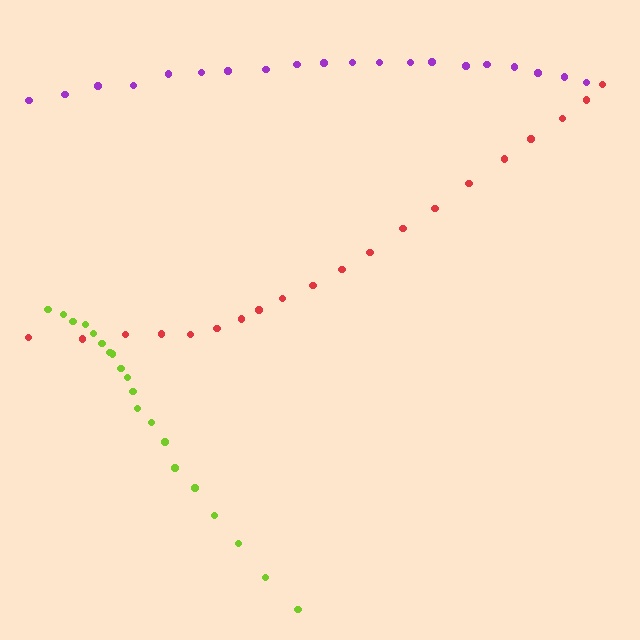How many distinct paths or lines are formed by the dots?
There are 3 distinct paths.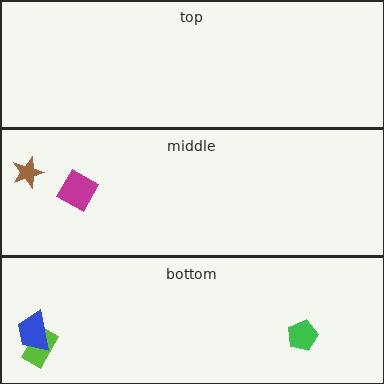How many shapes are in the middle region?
2.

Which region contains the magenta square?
The middle region.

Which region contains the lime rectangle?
The bottom region.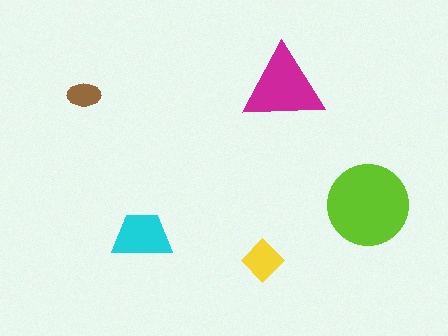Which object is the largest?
The lime circle.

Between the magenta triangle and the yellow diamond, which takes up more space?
The magenta triangle.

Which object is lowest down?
The yellow diamond is bottommost.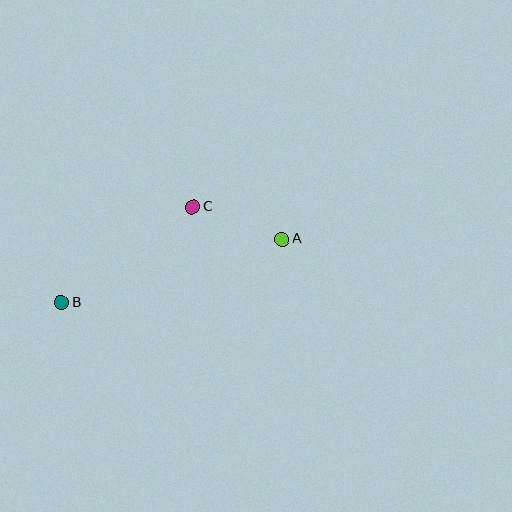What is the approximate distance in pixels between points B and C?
The distance between B and C is approximately 163 pixels.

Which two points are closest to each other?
Points A and C are closest to each other.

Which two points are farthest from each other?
Points A and B are farthest from each other.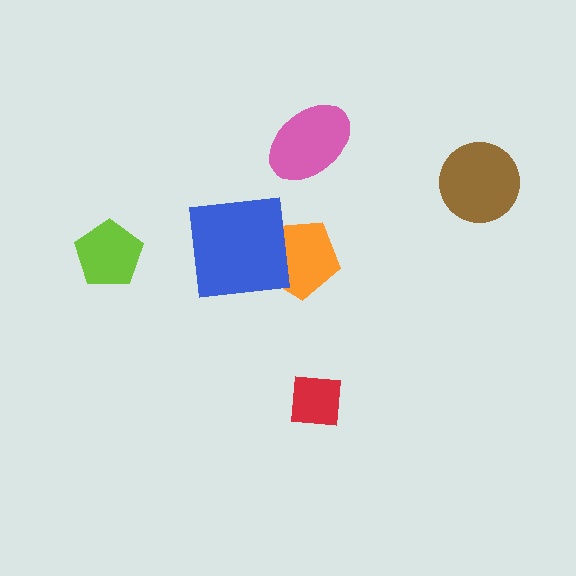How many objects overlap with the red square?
0 objects overlap with the red square.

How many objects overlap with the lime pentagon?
0 objects overlap with the lime pentagon.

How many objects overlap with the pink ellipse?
0 objects overlap with the pink ellipse.